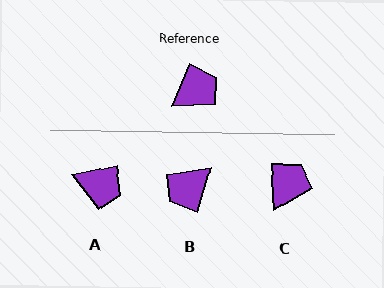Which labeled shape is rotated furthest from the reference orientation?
B, about 174 degrees away.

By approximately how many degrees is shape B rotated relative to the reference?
Approximately 174 degrees clockwise.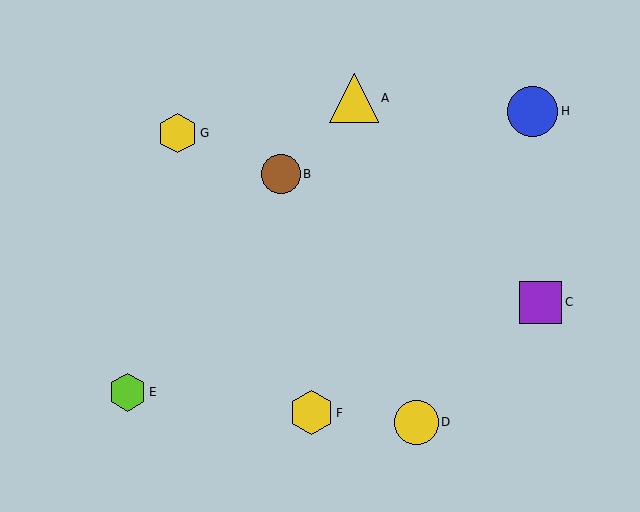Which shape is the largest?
The blue circle (labeled H) is the largest.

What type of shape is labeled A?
Shape A is a yellow triangle.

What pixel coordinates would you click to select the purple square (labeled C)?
Click at (540, 302) to select the purple square C.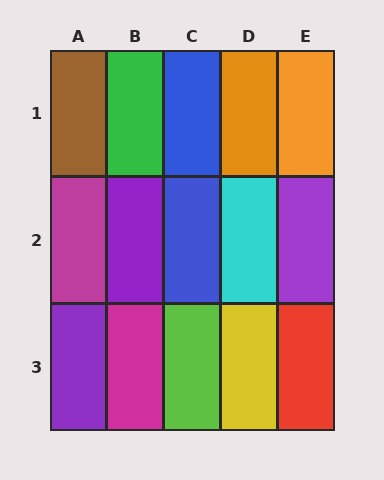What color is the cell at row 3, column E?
Red.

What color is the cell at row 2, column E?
Purple.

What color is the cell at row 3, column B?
Magenta.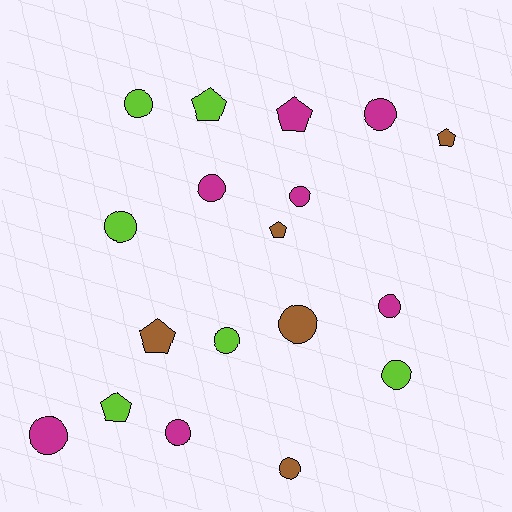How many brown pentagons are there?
There are 3 brown pentagons.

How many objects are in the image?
There are 18 objects.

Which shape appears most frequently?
Circle, with 12 objects.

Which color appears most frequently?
Magenta, with 7 objects.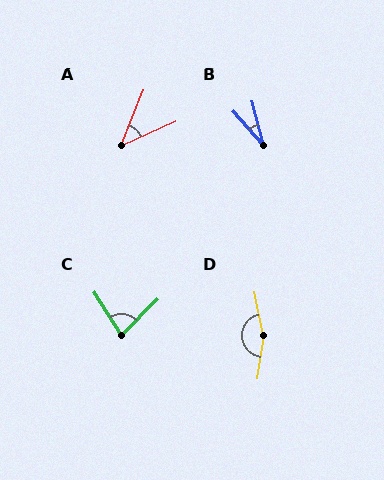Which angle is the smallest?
B, at approximately 27 degrees.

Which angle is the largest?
D, at approximately 160 degrees.